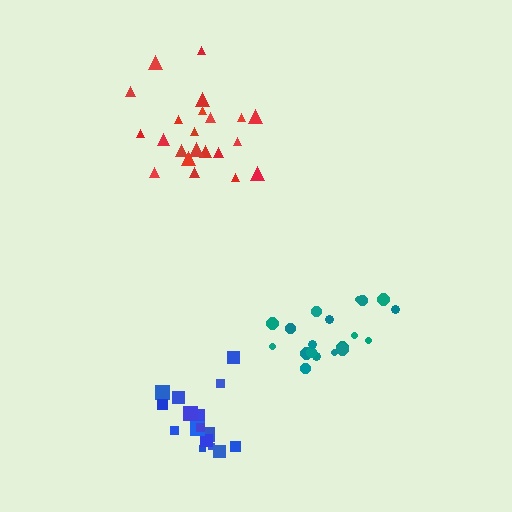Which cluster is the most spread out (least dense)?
Teal.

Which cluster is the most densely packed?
Blue.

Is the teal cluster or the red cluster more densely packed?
Red.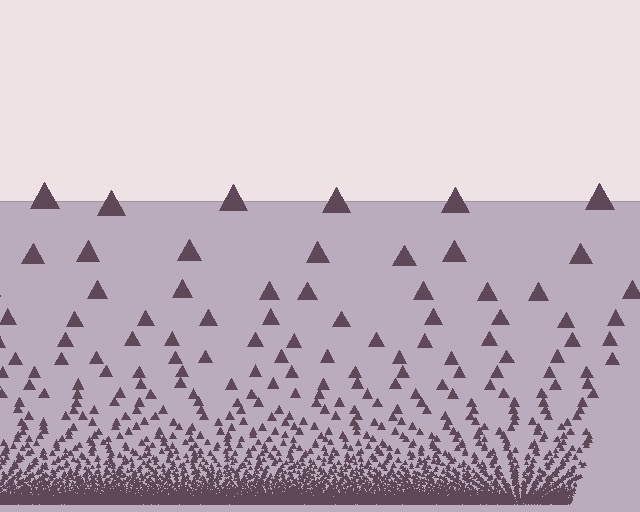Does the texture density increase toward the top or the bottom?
Density increases toward the bottom.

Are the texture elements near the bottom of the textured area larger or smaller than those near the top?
Smaller. The gradient is inverted — elements near the bottom are smaller and denser.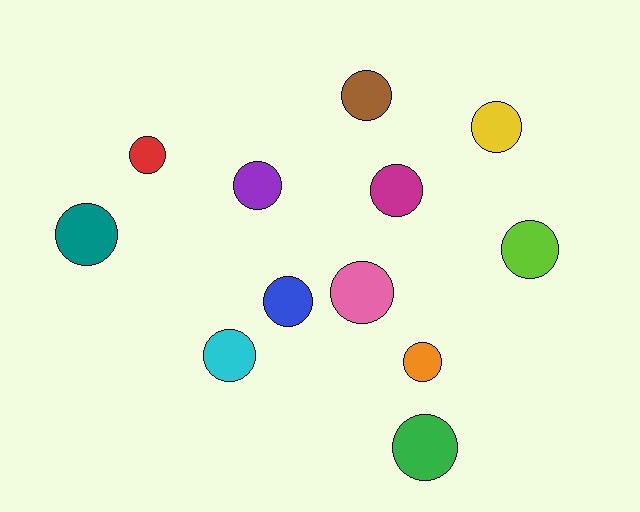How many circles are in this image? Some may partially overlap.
There are 12 circles.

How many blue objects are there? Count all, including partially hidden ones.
There is 1 blue object.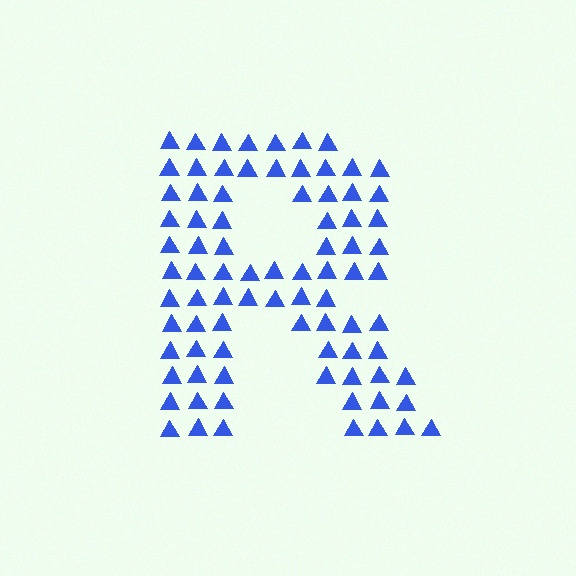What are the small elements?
The small elements are triangles.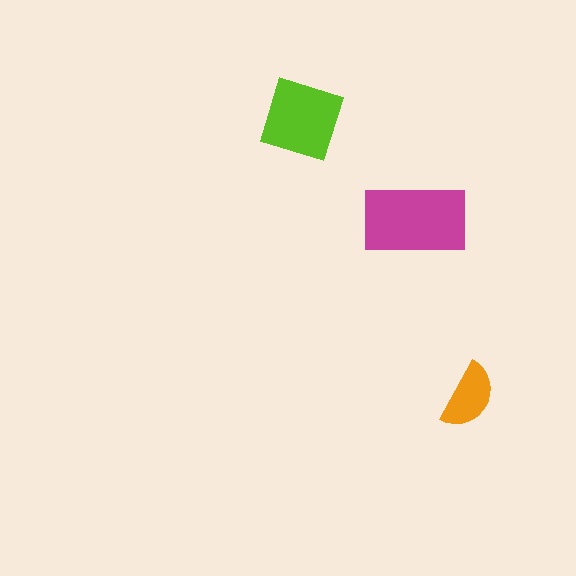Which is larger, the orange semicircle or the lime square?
The lime square.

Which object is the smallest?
The orange semicircle.